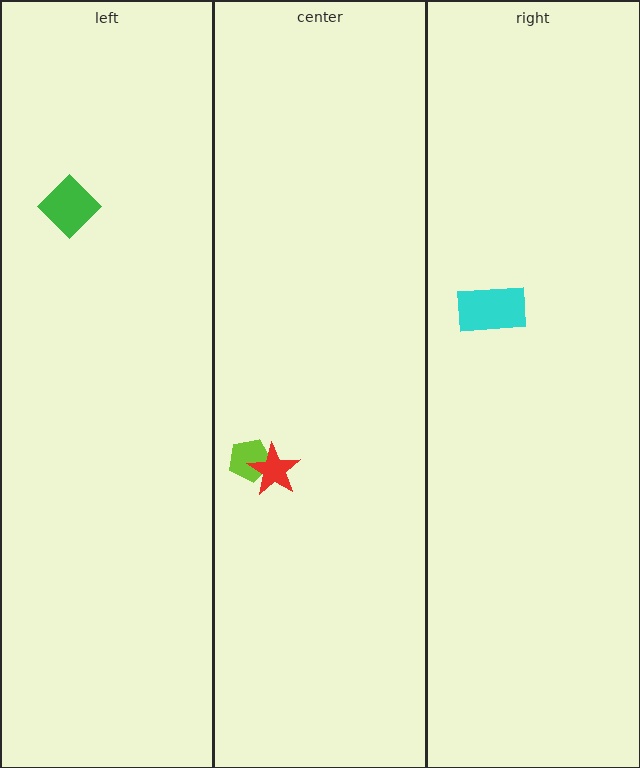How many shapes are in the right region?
1.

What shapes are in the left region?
The green diamond.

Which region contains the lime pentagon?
The center region.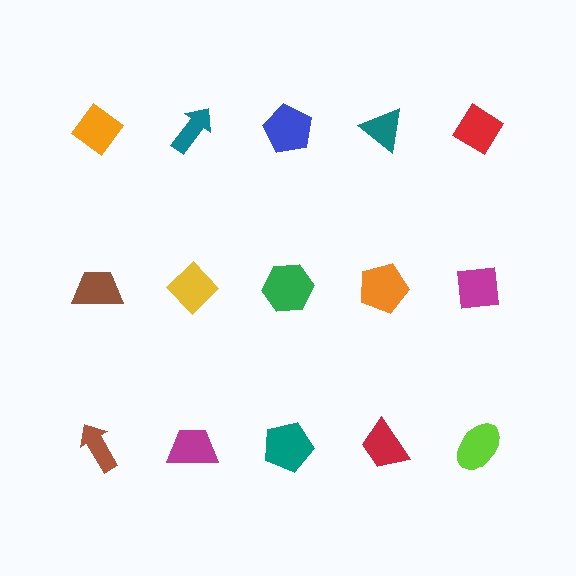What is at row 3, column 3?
A teal pentagon.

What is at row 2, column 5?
A magenta square.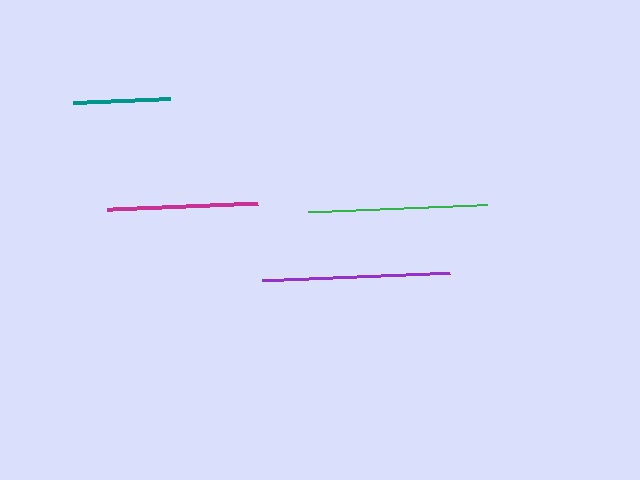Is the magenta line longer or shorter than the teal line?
The magenta line is longer than the teal line.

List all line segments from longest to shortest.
From longest to shortest: purple, green, magenta, teal.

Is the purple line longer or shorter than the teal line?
The purple line is longer than the teal line.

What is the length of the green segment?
The green segment is approximately 179 pixels long.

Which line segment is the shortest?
The teal line is the shortest at approximately 97 pixels.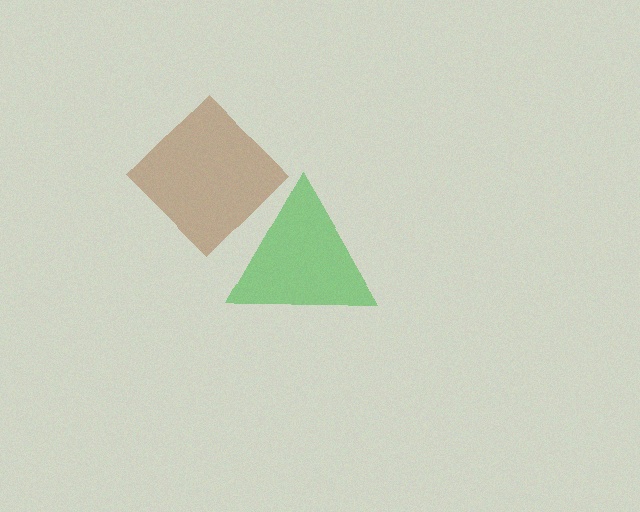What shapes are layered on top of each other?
The layered shapes are: a brown diamond, a green triangle.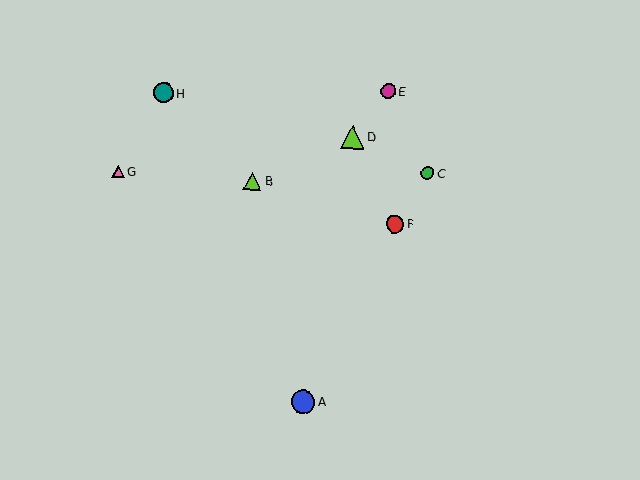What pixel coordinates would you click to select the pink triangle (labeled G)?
Click at (118, 171) to select the pink triangle G.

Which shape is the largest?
The lime triangle (labeled D) is the largest.